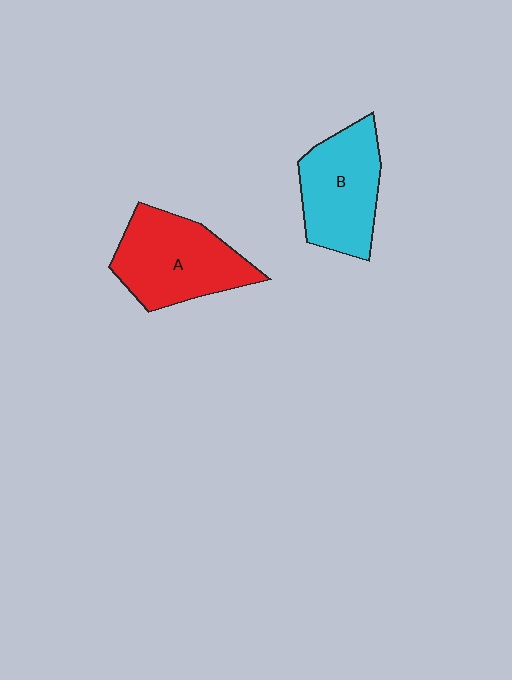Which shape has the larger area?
Shape A (red).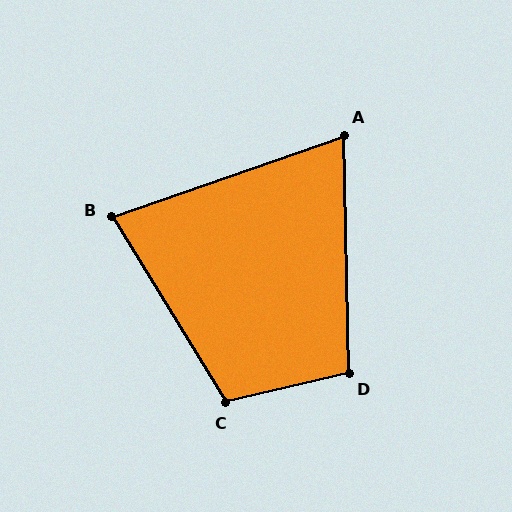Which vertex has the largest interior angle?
C, at approximately 108 degrees.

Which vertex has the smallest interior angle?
A, at approximately 72 degrees.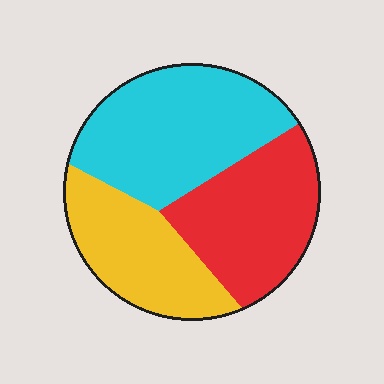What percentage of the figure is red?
Red covers 32% of the figure.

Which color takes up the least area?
Yellow, at roughly 25%.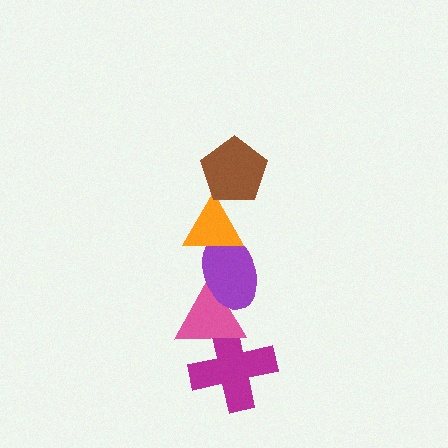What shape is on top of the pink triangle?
The purple ellipse is on top of the pink triangle.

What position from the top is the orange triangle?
The orange triangle is 2nd from the top.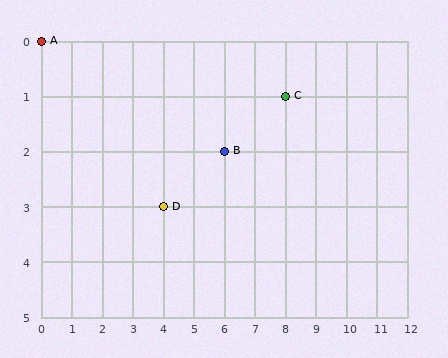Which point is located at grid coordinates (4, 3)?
Point D is at (4, 3).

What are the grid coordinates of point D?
Point D is at grid coordinates (4, 3).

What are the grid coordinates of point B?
Point B is at grid coordinates (6, 2).